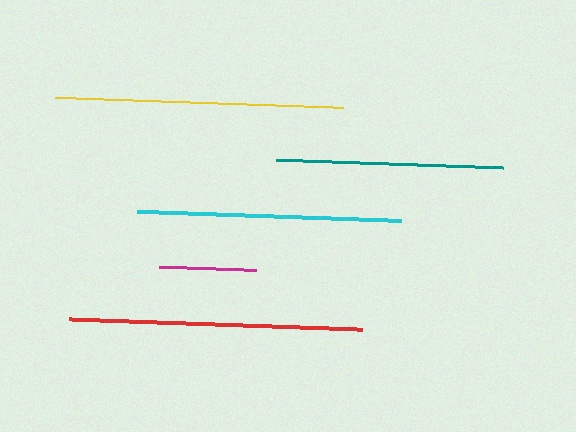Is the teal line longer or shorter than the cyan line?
The cyan line is longer than the teal line.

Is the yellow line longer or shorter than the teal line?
The yellow line is longer than the teal line.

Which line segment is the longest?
The red line is the longest at approximately 293 pixels.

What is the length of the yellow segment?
The yellow segment is approximately 288 pixels long.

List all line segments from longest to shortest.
From longest to shortest: red, yellow, cyan, teal, magenta.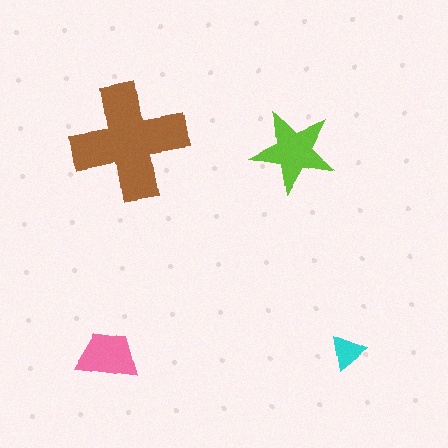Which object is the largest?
The brown cross.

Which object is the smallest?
The cyan triangle.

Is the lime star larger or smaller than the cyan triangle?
Larger.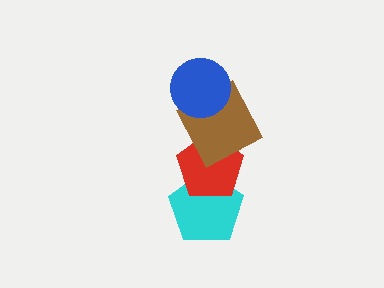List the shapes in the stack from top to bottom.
From top to bottom: the blue circle, the brown square, the red pentagon, the cyan pentagon.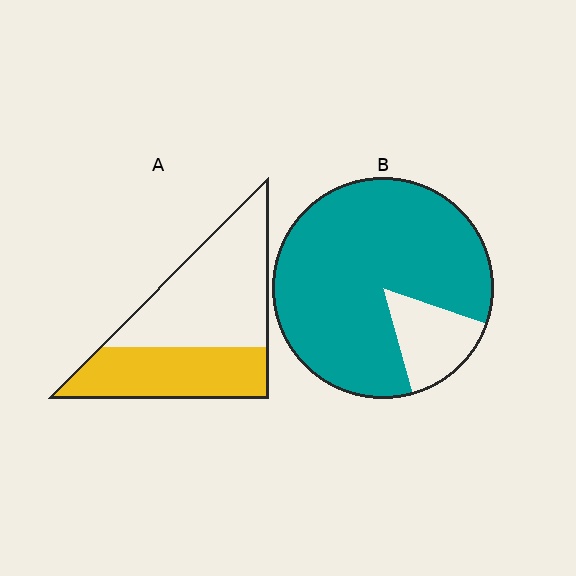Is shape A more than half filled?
No.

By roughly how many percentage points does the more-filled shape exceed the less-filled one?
By roughly 45 percentage points (B over A).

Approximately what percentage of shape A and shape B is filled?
A is approximately 40% and B is approximately 85%.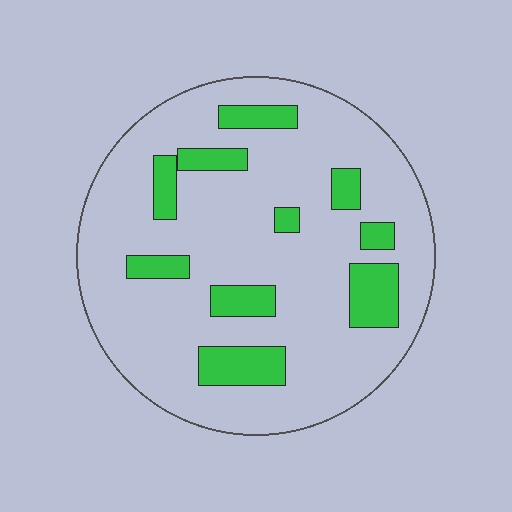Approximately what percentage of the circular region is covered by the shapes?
Approximately 20%.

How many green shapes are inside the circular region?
10.